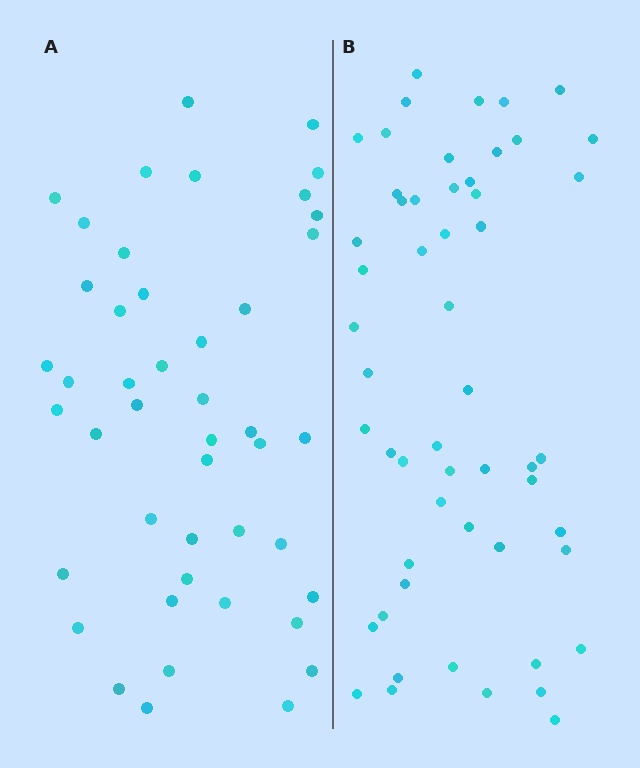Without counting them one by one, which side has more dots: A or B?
Region B (the right region) has more dots.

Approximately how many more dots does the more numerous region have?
Region B has roughly 8 or so more dots than region A.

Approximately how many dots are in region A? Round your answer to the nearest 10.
About 40 dots. (The exact count is 45, which rounds to 40.)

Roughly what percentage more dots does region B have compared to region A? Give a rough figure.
About 20% more.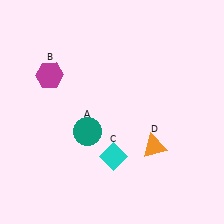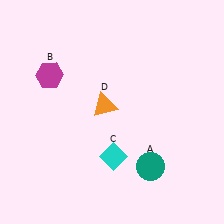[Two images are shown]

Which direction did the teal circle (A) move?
The teal circle (A) moved right.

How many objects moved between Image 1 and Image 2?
2 objects moved between the two images.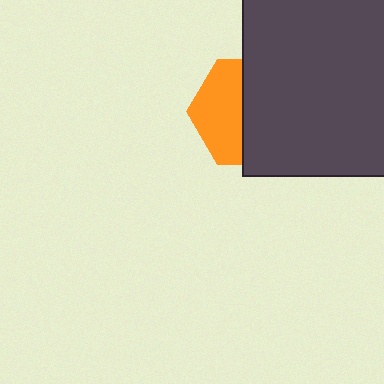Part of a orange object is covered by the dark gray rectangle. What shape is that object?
It is a hexagon.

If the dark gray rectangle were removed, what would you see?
You would see the complete orange hexagon.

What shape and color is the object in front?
The object in front is a dark gray rectangle.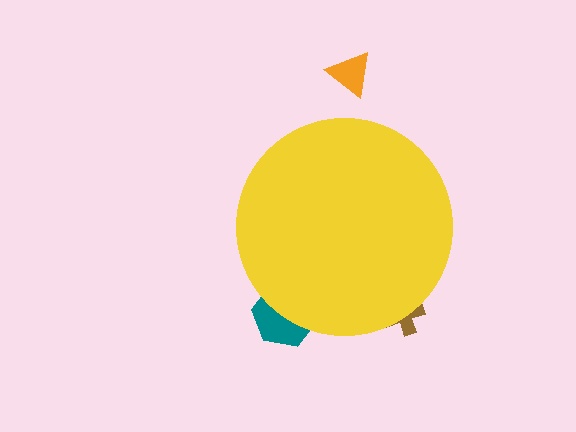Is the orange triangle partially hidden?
No, the orange triangle is fully visible.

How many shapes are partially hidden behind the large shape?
2 shapes are partially hidden.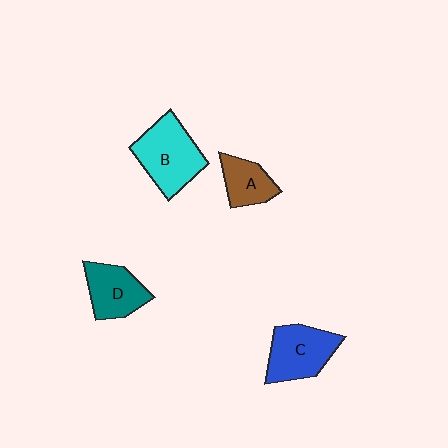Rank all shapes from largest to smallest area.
From largest to smallest: B (cyan), C (blue), D (teal), A (brown).